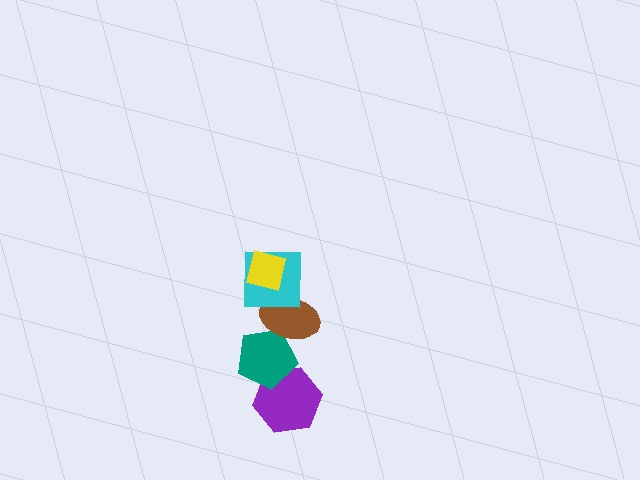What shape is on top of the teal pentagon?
The brown ellipse is on top of the teal pentagon.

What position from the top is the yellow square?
The yellow square is 1st from the top.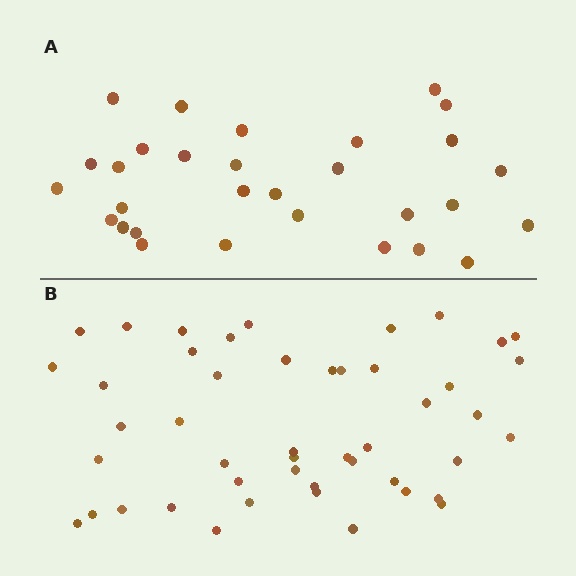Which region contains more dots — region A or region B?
Region B (the bottom region) has more dots.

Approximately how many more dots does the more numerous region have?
Region B has approximately 15 more dots than region A.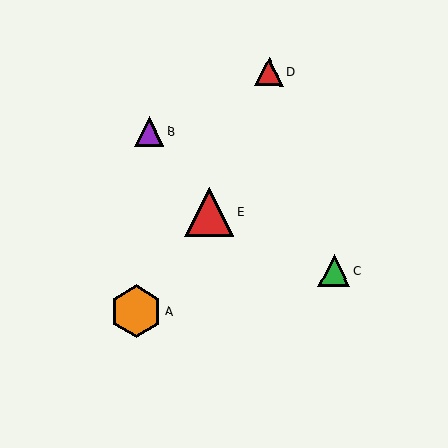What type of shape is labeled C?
Shape C is a green triangle.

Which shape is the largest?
The orange hexagon (labeled A) is the largest.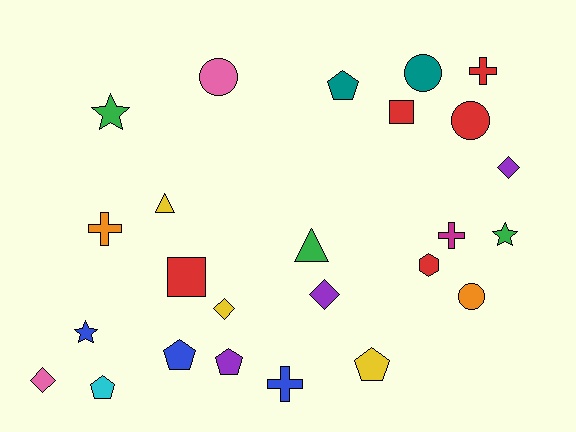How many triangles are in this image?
There are 2 triangles.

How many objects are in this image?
There are 25 objects.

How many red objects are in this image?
There are 5 red objects.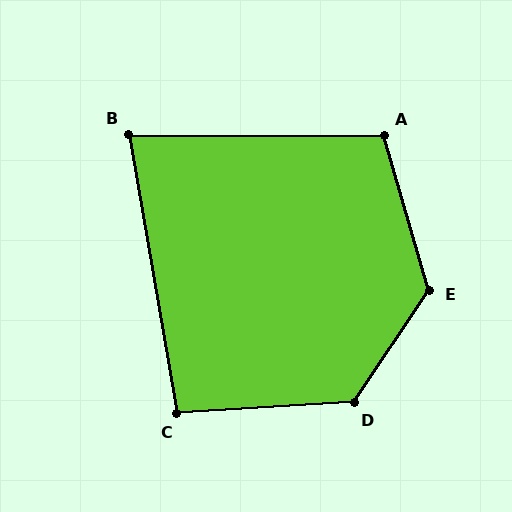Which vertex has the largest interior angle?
E, at approximately 130 degrees.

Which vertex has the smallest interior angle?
B, at approximately 80 degrees.